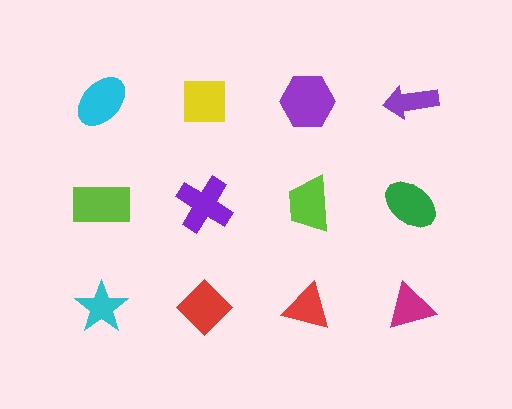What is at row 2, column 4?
A green ellipse.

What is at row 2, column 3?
A lime trapezoid.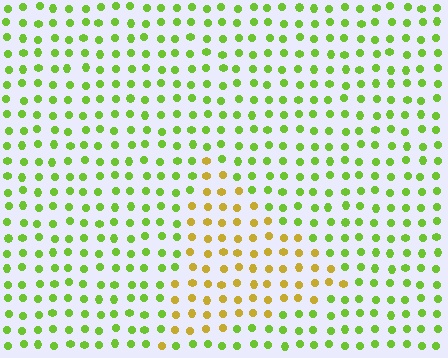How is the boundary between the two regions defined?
The boundary is defined purely by a slight shift in hue (about 46 degrees). Spacing, size, and orientation are identical on both sides.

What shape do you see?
I see a triangle.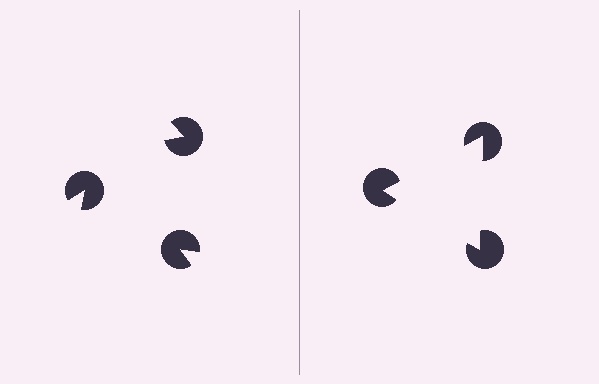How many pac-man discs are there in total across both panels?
6 — 3 on each side.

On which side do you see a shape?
An illusory triangle appears on the right side. On the left side the wedge cuts are rotated, so no coherent shape forms.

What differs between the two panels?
The pac-man discs are positioned identically on both sides; only the wedge orientations differ. On the right they align to a triangle; on the left they are misaligned.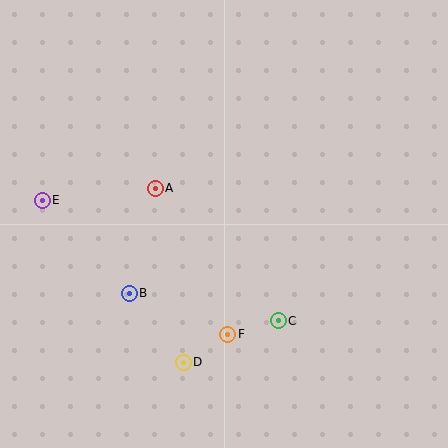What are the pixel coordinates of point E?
Point E is at (42, 200).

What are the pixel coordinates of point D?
Point D is at (183, 362).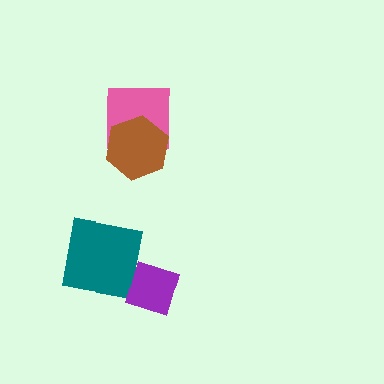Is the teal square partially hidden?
Yes, it is partially covered by another shape.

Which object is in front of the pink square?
The brown hexagon is in front of the pink square.